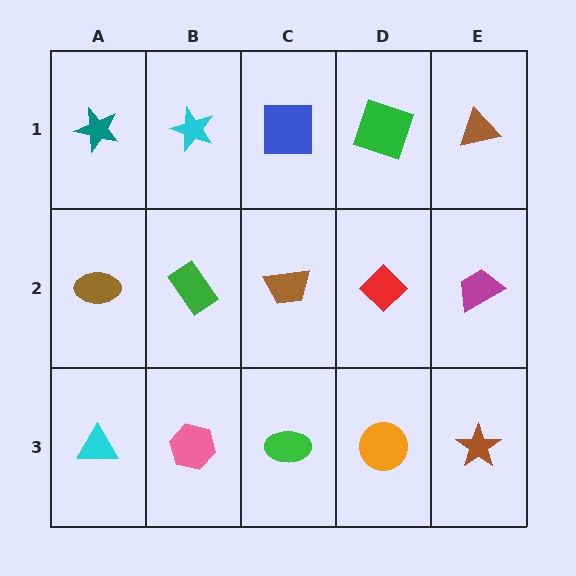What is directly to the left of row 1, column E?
A green square.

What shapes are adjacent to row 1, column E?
A magenta trapezoid (row 2, column E), a green square (row 1, column D).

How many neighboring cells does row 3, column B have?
3.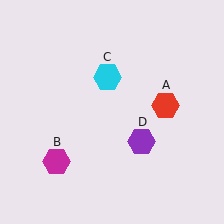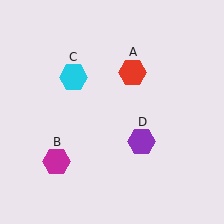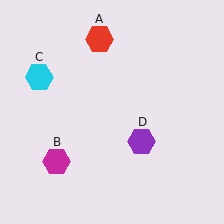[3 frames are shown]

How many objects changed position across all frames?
2 objects changed position: red hexagon (object A), cyan hexagon (object C).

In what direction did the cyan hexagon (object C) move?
The cyan hexagon (object C) moved left.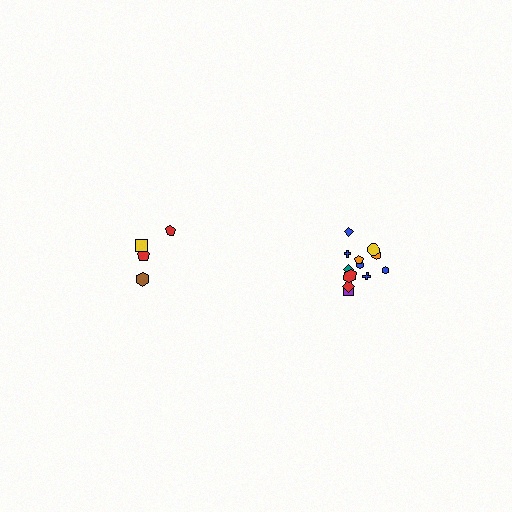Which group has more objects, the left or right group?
The right group.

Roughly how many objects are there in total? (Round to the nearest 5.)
Roughly 15 objects in total.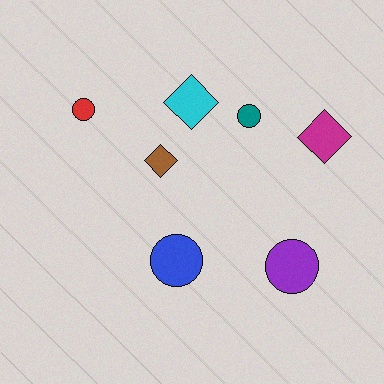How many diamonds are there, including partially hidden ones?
There are 3 diamonds.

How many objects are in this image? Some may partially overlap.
There are 7 objects.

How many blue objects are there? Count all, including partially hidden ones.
There is 1 blue object.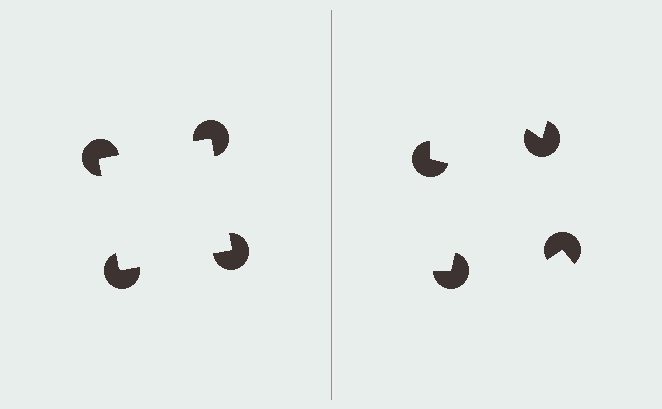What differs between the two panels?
The pac-man discs are positioned identically on both sides; only the wedge orientations differ. On the left they align to a square; on the right they are misaligned.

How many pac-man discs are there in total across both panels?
8 — 4 on each side.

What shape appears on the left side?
An illusory square.